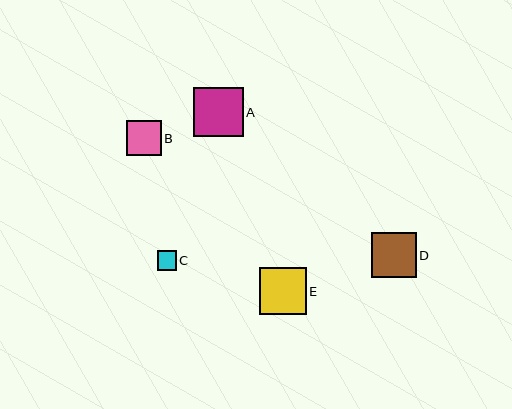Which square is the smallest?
Square C is the smallest with a size of approximately 19 pixels.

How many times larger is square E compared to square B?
Square E is approximately 1.4 times the size of square B.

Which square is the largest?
Square A is the largest with a size of approximately 49 pixels.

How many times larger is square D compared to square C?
Square D is approximately 2.4 times the size of square C.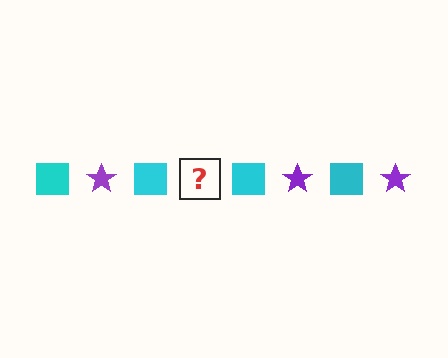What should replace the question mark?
The question mark should be replaced with a purple star.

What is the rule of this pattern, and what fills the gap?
The rule is that the pattern alternates between cyan square and purple star. The gap should be filled with a purple star.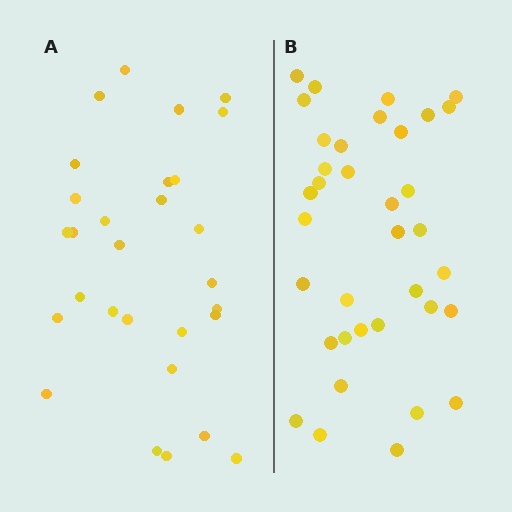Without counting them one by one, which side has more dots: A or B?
Region B (the right region) has more dots.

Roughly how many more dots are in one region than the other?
Region B has roughly 8 or so more dots than region A.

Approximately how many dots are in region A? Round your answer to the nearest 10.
About 30 dots. (The exact count is 29, which rounds to 30.)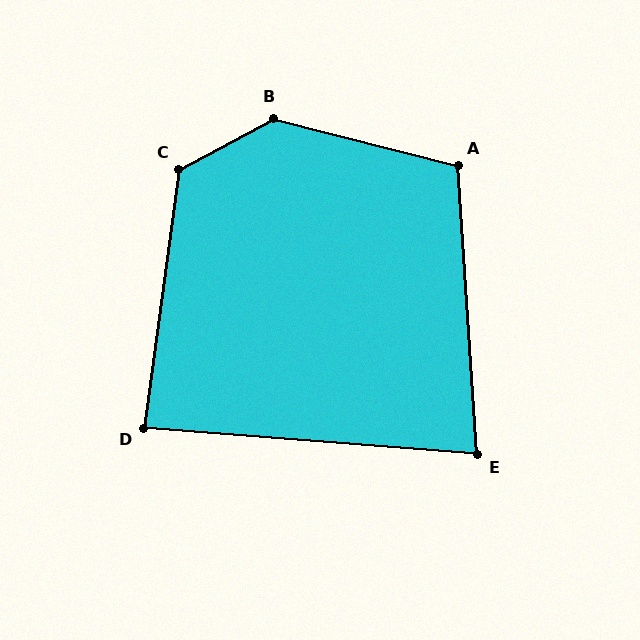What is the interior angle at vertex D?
Approximately 87 degrees (approximately right).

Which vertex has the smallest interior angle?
E, at approximately 82 degrees.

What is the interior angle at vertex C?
Approximately 126 degrees (obtuse).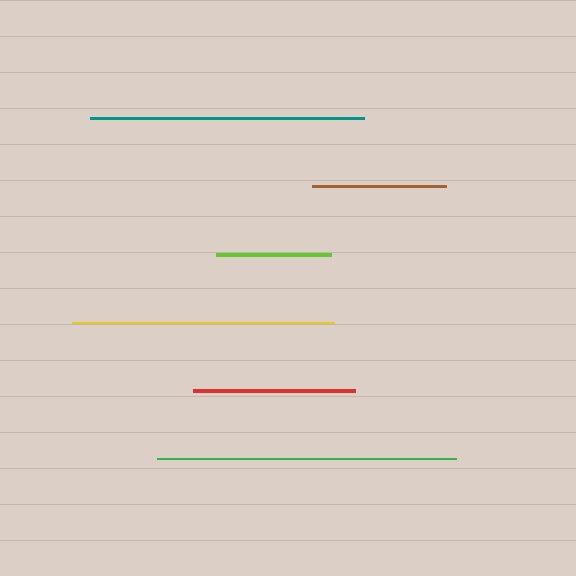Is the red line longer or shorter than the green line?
The green line is longer than the red line.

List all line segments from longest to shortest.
From longest to shortest: green, teal, yellow, red, brown, lime.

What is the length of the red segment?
The red segment is approximately 162 pixels long.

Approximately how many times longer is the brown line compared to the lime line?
The brown line is approximately 1.2 times the length of the lime line.